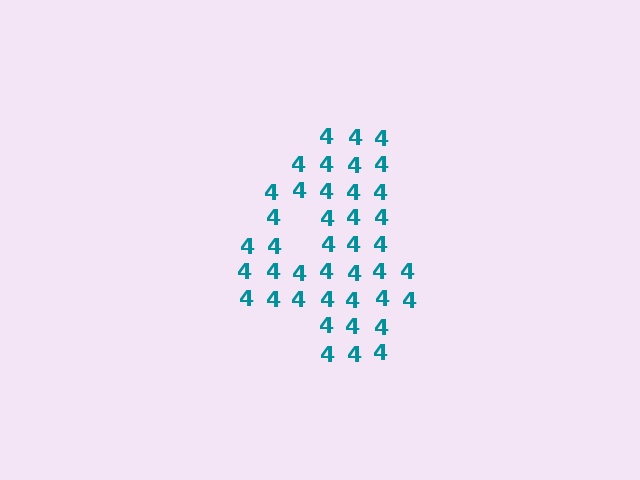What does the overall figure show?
The overall figure shows the digit 4.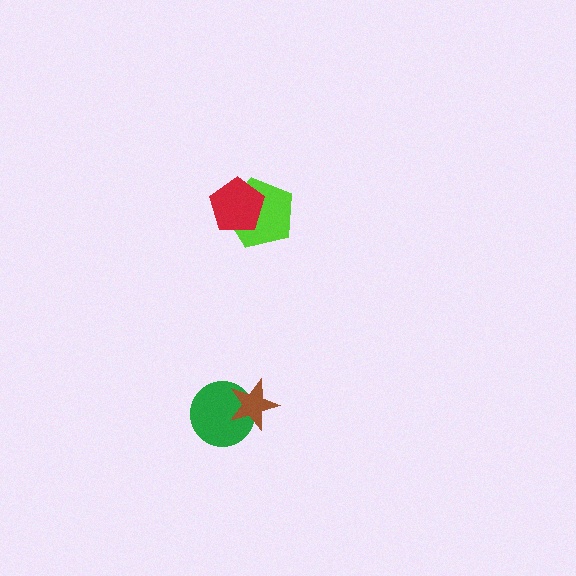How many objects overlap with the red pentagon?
1 object overlaps with the red pentagon.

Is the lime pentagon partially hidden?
Yes, it is partially covered by another shape.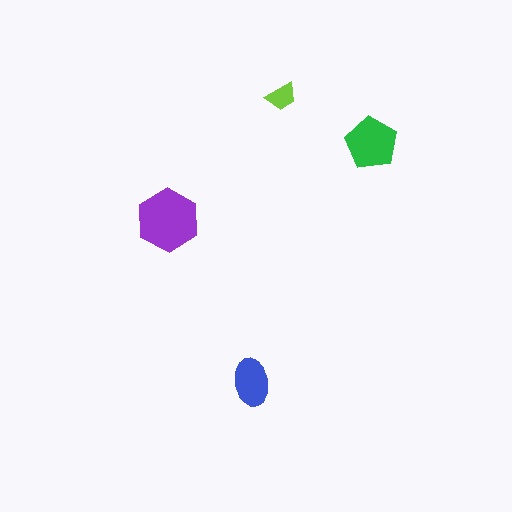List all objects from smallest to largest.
The lime trapezoid, the blue ellipse, the green pentagon, the purple hexagon.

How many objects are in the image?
There are 4 objects in the image.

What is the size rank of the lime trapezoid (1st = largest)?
4th.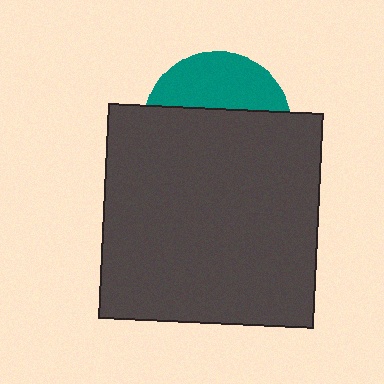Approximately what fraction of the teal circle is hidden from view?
Roughly 64% of the teal circle is hidden behind the dark gray square.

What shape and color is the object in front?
The object in front is a dark gray square.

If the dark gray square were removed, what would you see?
You would see the complete teal circle.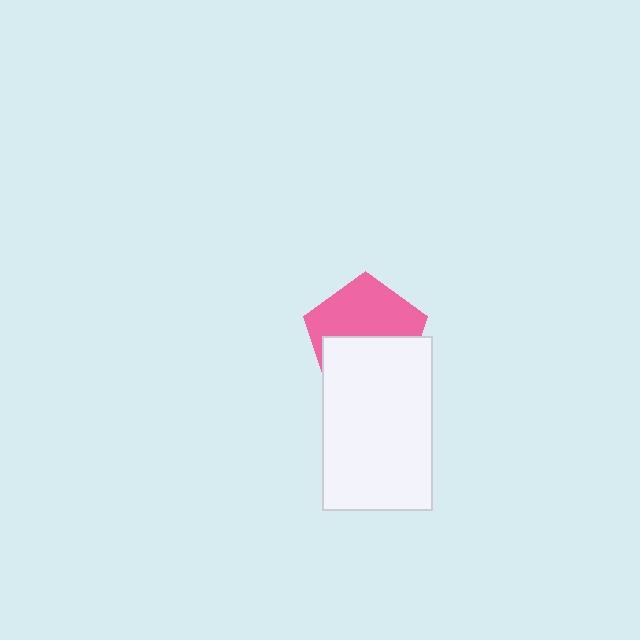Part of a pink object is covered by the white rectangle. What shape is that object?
It is a pentagon.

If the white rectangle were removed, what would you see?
You would see the complete pink pentagon.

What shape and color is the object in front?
The object in front is a white rectangle.